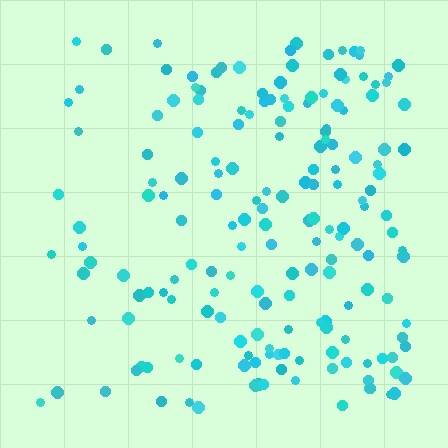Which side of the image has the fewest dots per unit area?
The left.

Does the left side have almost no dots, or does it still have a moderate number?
Still a moderate number, just noticeably fewer than the right.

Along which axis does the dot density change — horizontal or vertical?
Horizontal.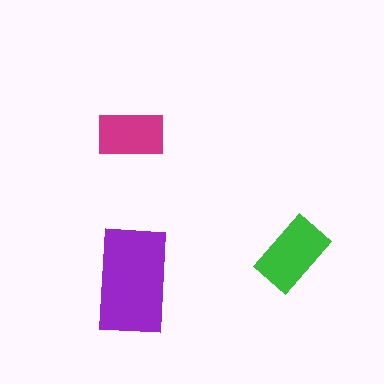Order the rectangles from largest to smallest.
the purple one, the green one, the magenta one.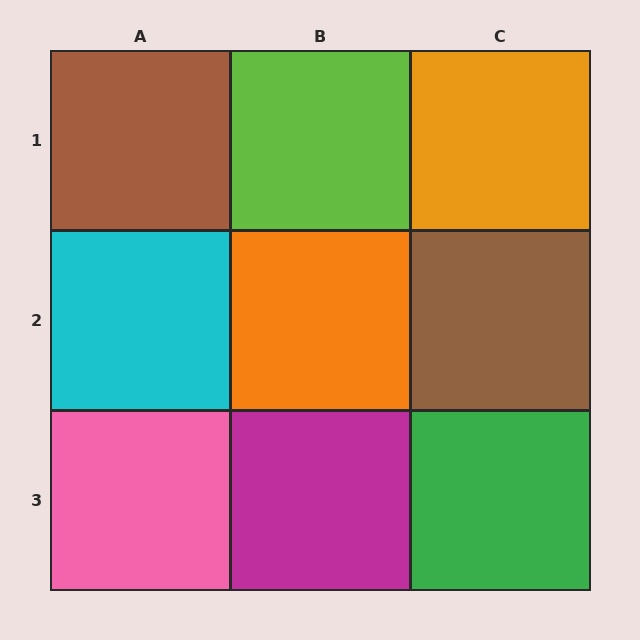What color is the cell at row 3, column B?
Magenta.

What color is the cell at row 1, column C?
Orange.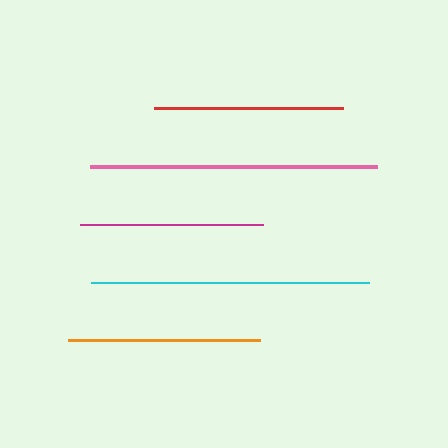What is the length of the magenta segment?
The magenta segment is approximately 183 pixels long.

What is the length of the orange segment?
The orange segment is approximately 191 pixels long.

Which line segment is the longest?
The pink line is the longest at approximately 287 pixels.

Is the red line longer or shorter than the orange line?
The orange line is longer than the red line.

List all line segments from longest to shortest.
From longest to shortest: pink, cyan, orange, red, magenta.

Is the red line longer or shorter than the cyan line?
The cyan line is longer than the red line.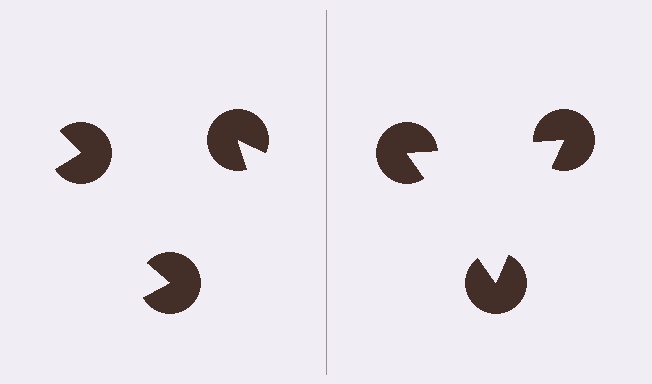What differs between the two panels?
The pac-man discs are positioned identically on both sides; only the wedge orientations differ. On the right they align to a triangle; on the left they are misaligned.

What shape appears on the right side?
An illusory triangle.